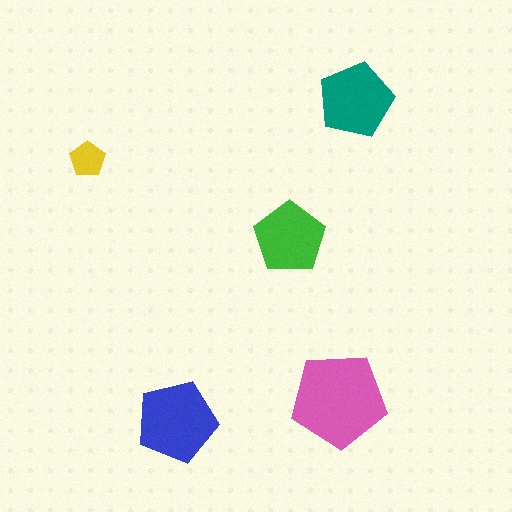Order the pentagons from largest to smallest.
the pink one, the blue one, the teal one, the green one, the yellow one.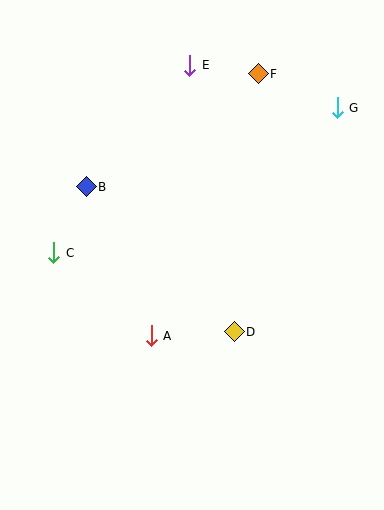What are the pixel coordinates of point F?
Point F is at (258, 74).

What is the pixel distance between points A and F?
The distance between A and F is 283 pixels.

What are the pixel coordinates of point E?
Point E is at (190, 65).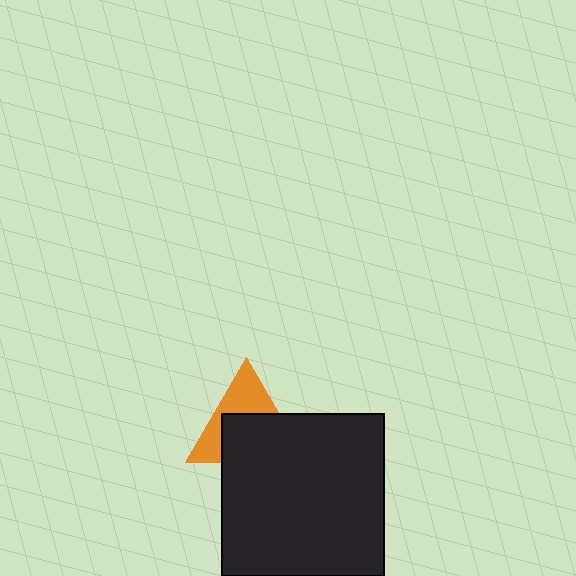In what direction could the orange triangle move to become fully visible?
The orange triangle could move up. That would shift it out from behind the black square entirely.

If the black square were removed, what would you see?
You would see the complete orange triangle.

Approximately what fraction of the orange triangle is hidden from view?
Roughly 55% of the orange triangle is hidden behind the black square.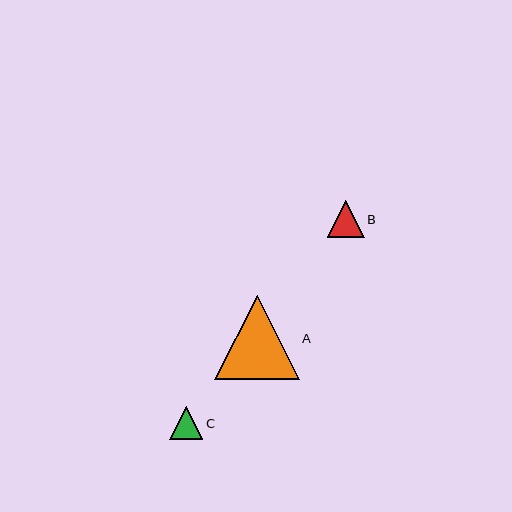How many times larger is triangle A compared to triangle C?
Triangle A is approximately 2.6 times the size of triangle C.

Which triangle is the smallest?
Triangle C is the smallest with a size of approximately 33 pixels.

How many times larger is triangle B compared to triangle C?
Triangle B is approximately 1.1 times the size of triangle C.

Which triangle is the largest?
Triangle A is the largest with a size of approximately 85 pixels.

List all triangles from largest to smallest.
From largest to smallest: A, B, C.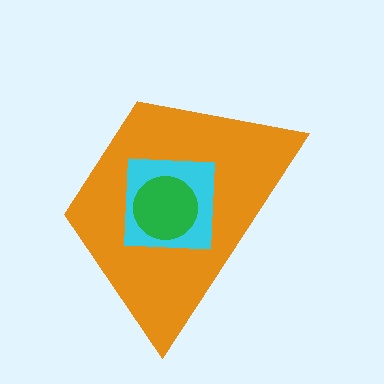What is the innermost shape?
The green circle.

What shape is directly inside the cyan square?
The green circle.